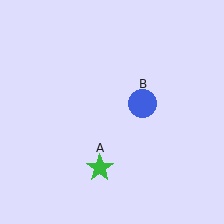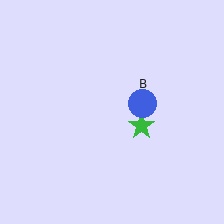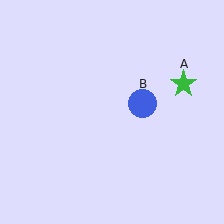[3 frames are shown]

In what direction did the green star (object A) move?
The green star (object A) moved up and to the right.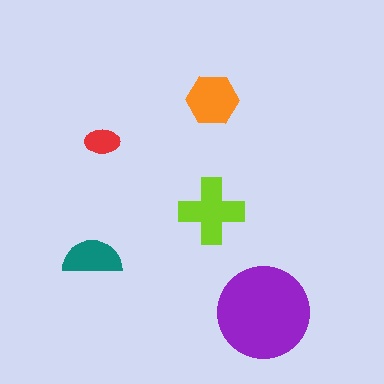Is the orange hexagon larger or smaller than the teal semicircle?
Larger.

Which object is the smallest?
The red ellipse.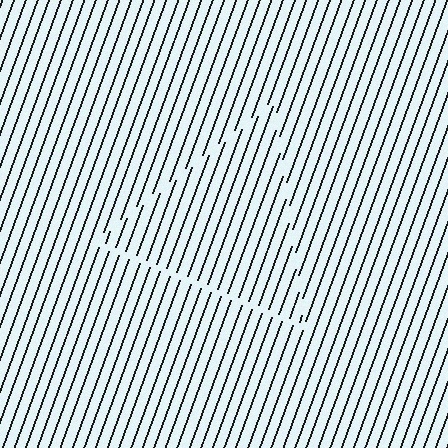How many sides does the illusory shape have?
3 sides — the line-ends trace a triangle.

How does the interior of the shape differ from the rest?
The interior of the shape contains the same grating, shifted by half a period — the contour is defined by the phase discontinuity where line-ends from the inner and outer gratings abut.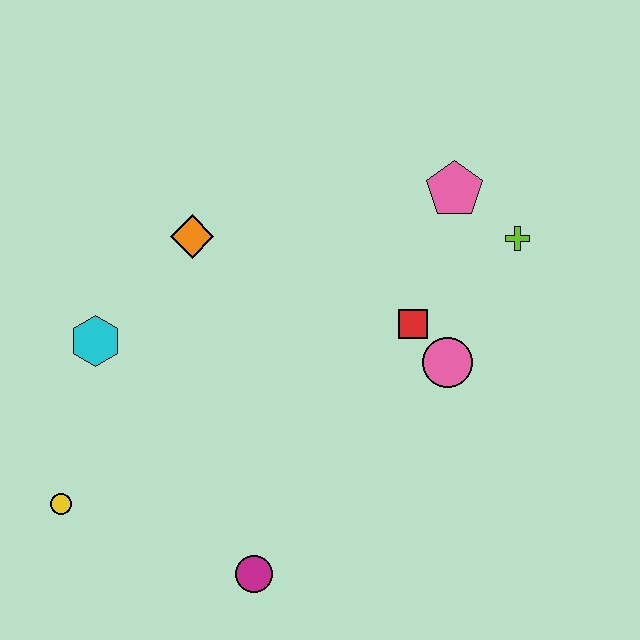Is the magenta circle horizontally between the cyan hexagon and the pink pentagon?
Yes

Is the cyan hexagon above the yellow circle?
Yes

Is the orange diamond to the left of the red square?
Yes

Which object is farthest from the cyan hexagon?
The lime cross is farthest from the cyan hexagon.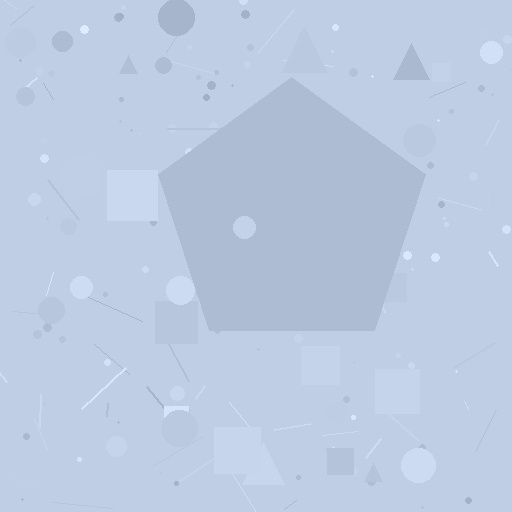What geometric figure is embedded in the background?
A pentagon is embedded in the background.